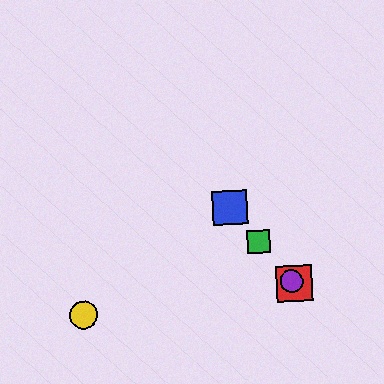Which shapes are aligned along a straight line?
The red square, the blue square, the green square, the purple circle are aligned along a straight line.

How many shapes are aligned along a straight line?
4 shapes (the red square, the blue square, the green square, the purple circle) are aligned along a straight line.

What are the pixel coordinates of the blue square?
The blue square is at (230, 208).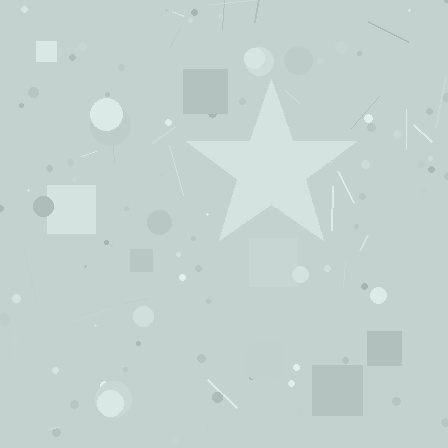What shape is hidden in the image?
A star is hidden in the image.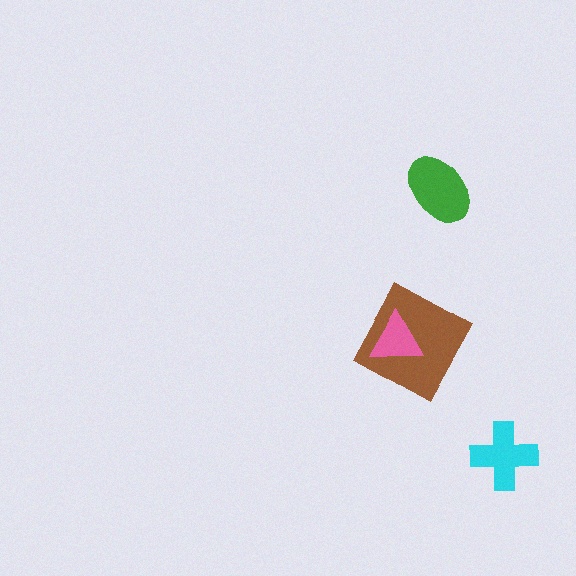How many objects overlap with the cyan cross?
0 objects overlap with the cyan cross.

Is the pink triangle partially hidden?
No, no other shape covers it.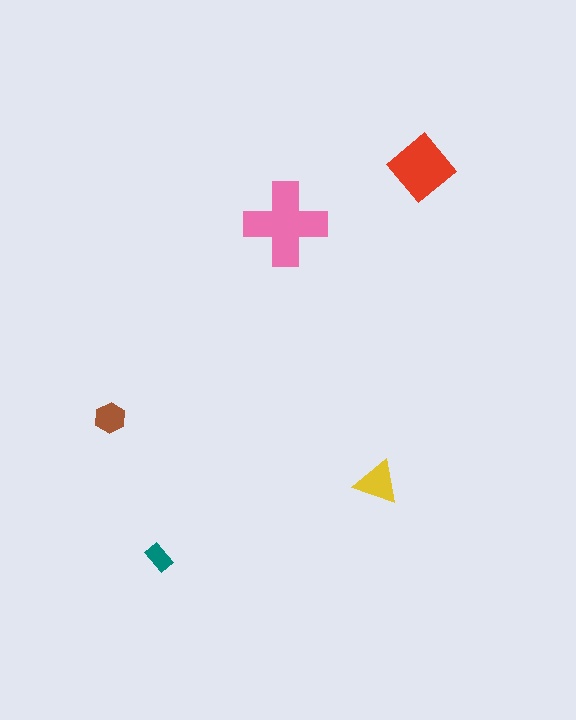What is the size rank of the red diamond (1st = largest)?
2nd.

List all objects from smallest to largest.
The teal rectangle, the brown hexagon, the yellow triangle, the red diamond, the pink cross.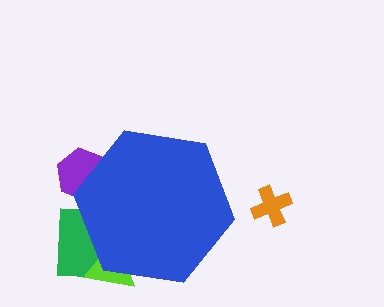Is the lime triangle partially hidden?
Yes, the lime triangle is partially hidden behind the blue hexagon.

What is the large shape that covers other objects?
A blue hexagon.